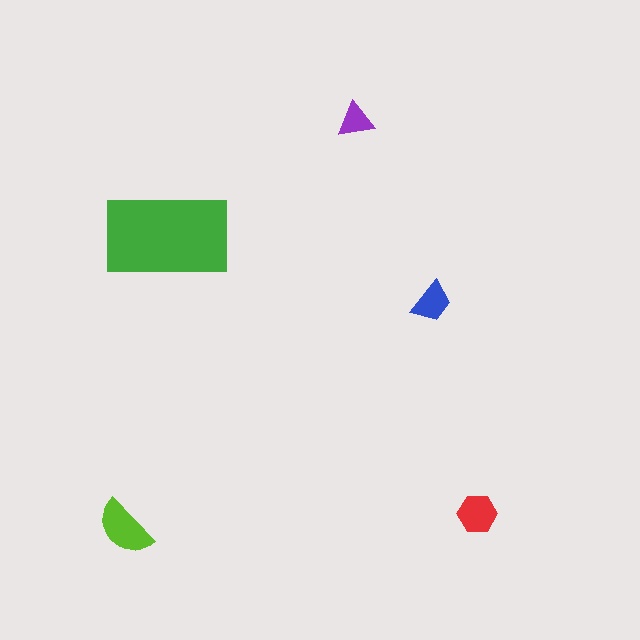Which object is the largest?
The green rectangle.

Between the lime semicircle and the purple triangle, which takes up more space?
The lime semicircle.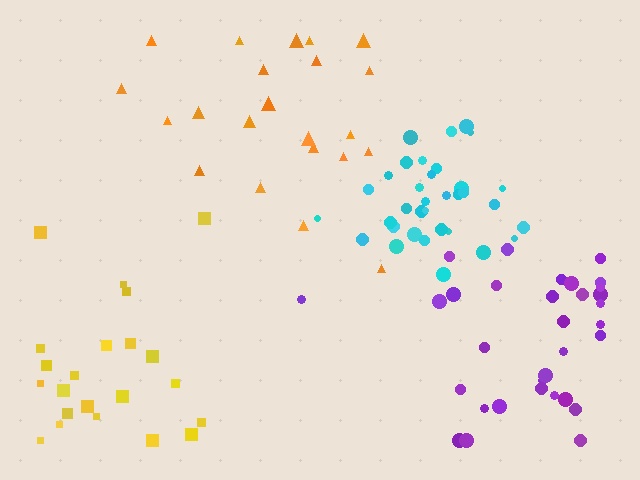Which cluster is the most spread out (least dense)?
Yellow.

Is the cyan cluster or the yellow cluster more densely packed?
Cyan.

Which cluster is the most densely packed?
Cyan.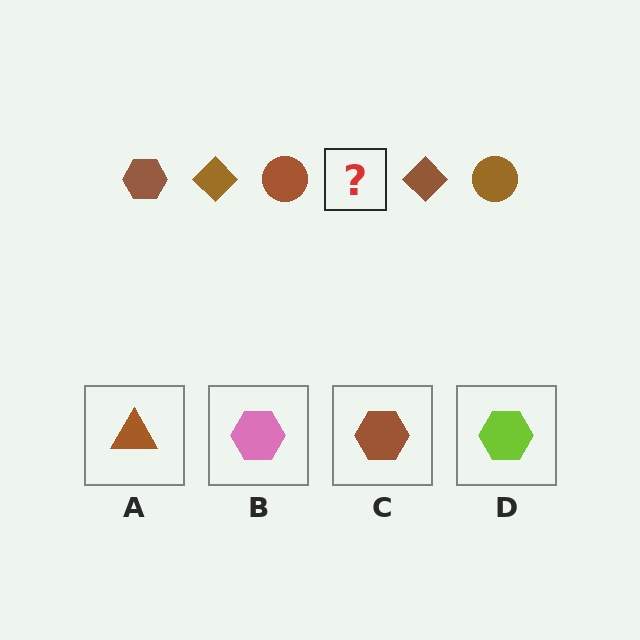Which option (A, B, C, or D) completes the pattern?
C.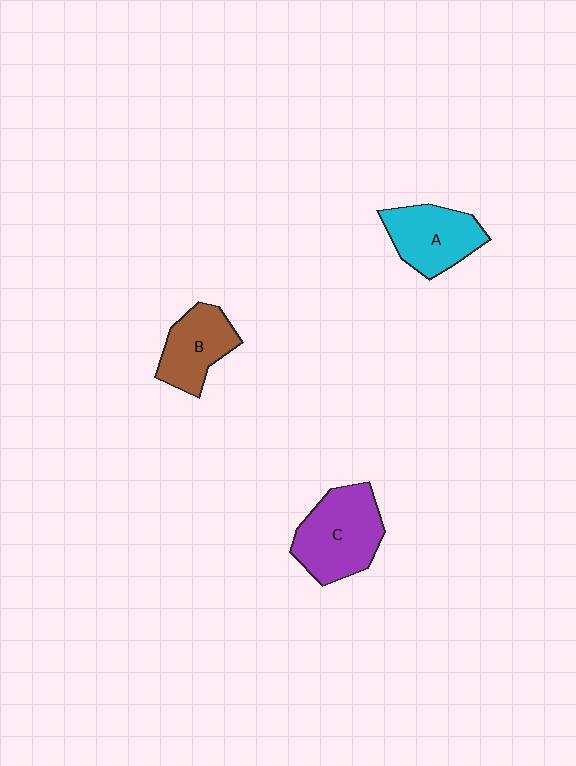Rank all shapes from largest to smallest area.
From largest to smallest: C (purple), A (cyan), B (brown).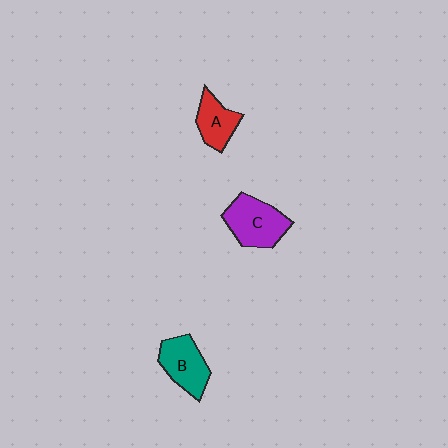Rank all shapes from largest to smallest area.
From largest to smallest: C (purple), B (teal), A (red).